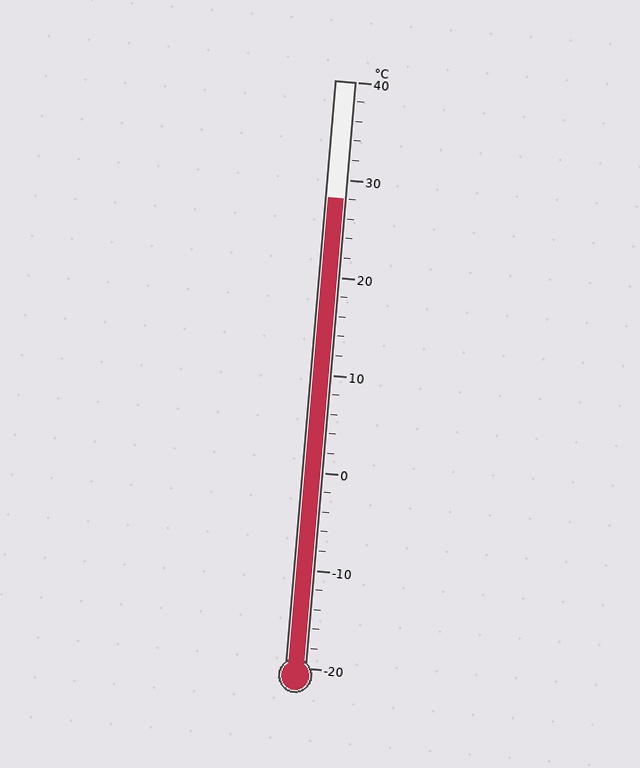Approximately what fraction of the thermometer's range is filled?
The thermometer is filled to approximately 80% of its range.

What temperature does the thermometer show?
The thermometer shows approximately 28°C.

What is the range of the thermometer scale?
The thermometer scale ranges from -20°C to 40°C.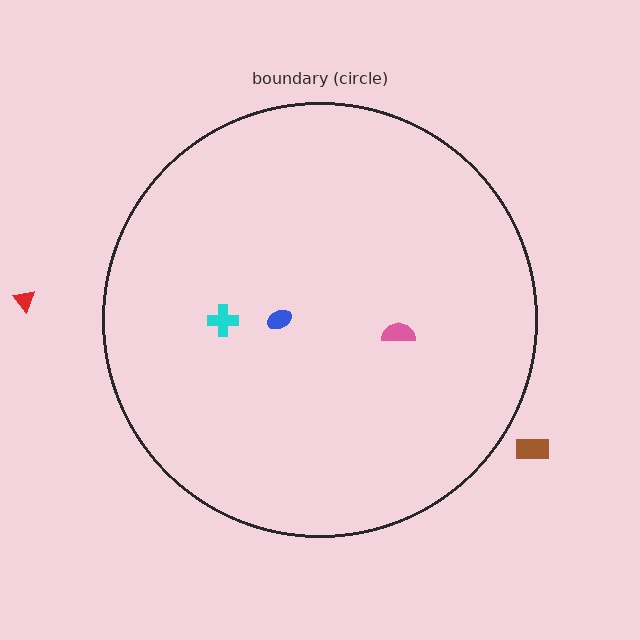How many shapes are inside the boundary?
3 inside, 2 outside.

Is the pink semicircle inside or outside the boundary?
Inside.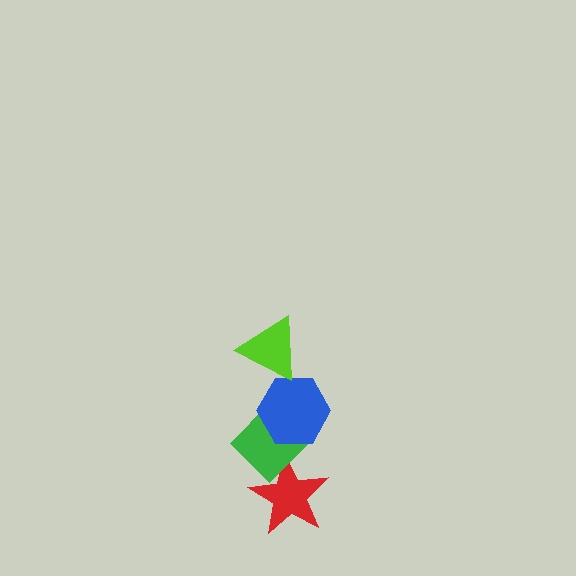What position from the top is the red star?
The red star is 4th from the top.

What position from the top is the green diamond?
The green diamond is 3rd from the top.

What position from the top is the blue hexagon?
The blue hexagon is 2nd from the top.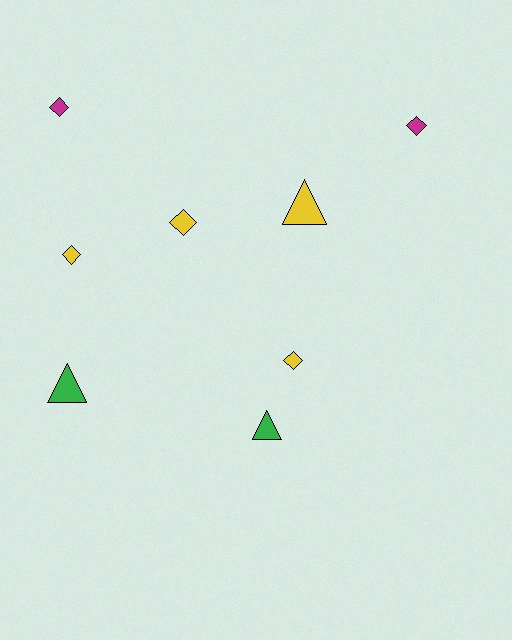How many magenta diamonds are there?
There are 2 magenta diamonds.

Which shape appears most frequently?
Diamond, with 5 objects.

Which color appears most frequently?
Yellow, with 4 objects.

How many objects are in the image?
There are 8 objects.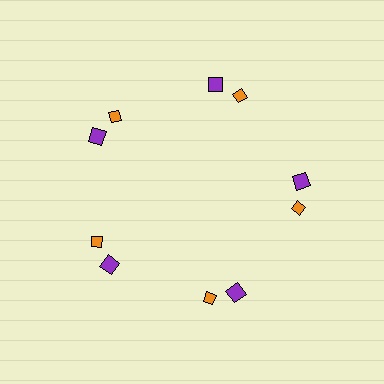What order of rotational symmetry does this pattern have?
This pattern has 5-fold rotational symmetry.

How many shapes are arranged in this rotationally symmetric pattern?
There are 10 shapes, arranged in 5 groups of 2.